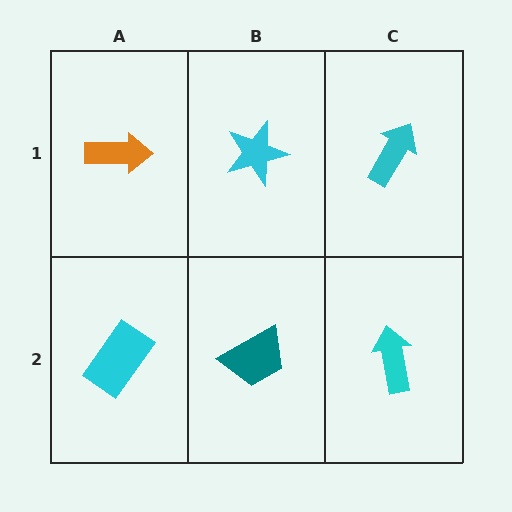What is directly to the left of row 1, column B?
An orange arrow.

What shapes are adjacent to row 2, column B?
A cyan star (row 1, column B), a cyan rectangle (row 2, column A), a cyan arrow (row 2, column C).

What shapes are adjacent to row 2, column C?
A cyan arrow (row 1, column C), a teal trapezoid (row 2, column B).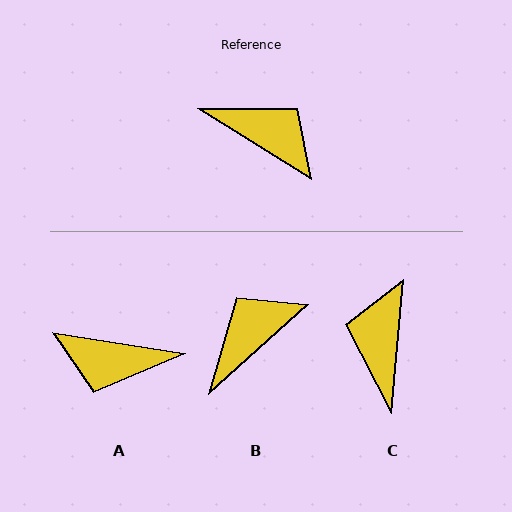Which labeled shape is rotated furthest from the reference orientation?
A, about 157 degrees away.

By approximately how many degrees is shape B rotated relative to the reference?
Approximately 74 degrees counter-clockwise.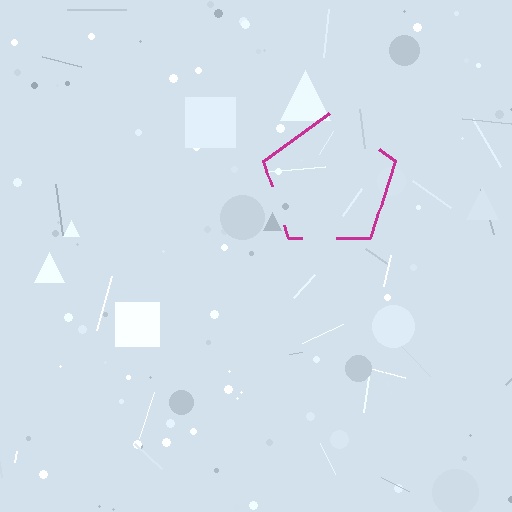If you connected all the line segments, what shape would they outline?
They would outline a pentagon.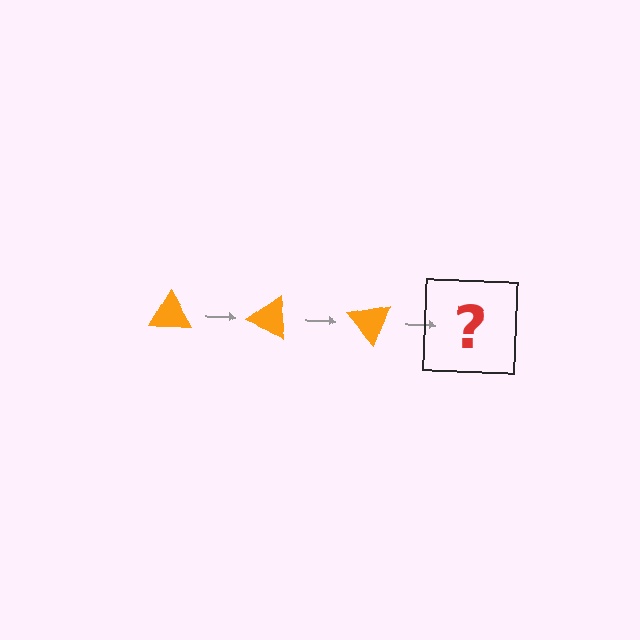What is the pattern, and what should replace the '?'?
The pattern is that the triangle rotates 25 degrees each step. The '?' should be an orange triangle rotated 75 degrees.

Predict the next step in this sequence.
The next step is an orange triangle rotated 75 degrees.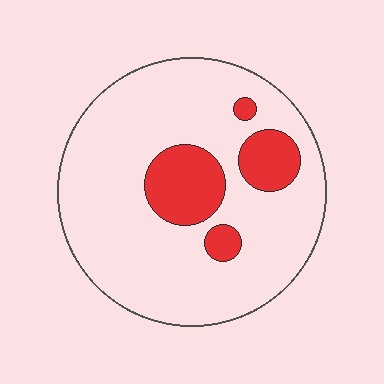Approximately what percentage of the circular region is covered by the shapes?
Approximately 15%.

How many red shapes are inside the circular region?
4.